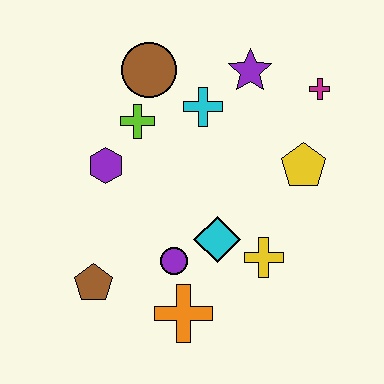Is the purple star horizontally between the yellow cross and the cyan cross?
Yes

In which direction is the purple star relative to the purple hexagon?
The purple star is to the right of the purple hexagon.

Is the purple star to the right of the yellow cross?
No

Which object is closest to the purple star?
The cyan cross is closest to the purple star.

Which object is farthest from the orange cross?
The magenta cross is farthest from the orange cross.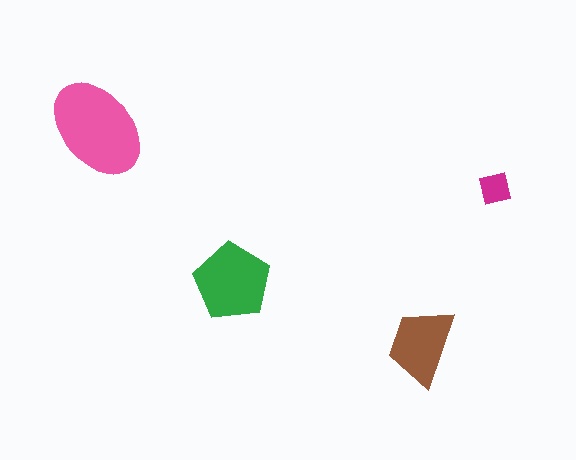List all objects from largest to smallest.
The pink ellipse, the green pentagon, the brown trapezoid, the magenta square.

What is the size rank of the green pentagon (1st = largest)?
2nd.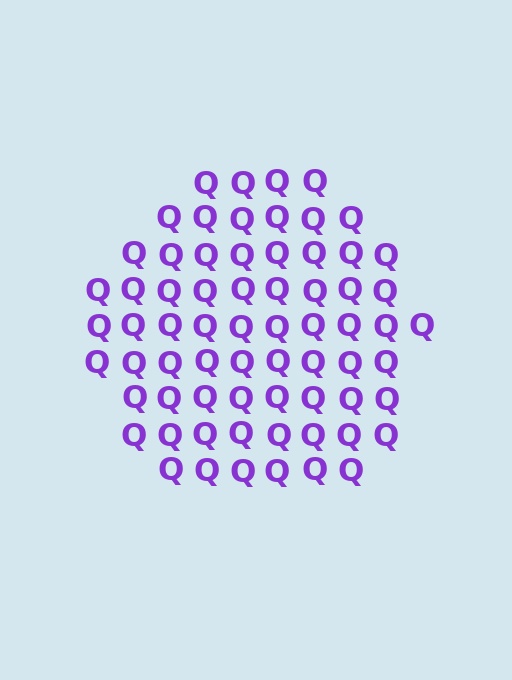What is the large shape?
The large shape is a circle.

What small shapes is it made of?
It is made of small letter Q's.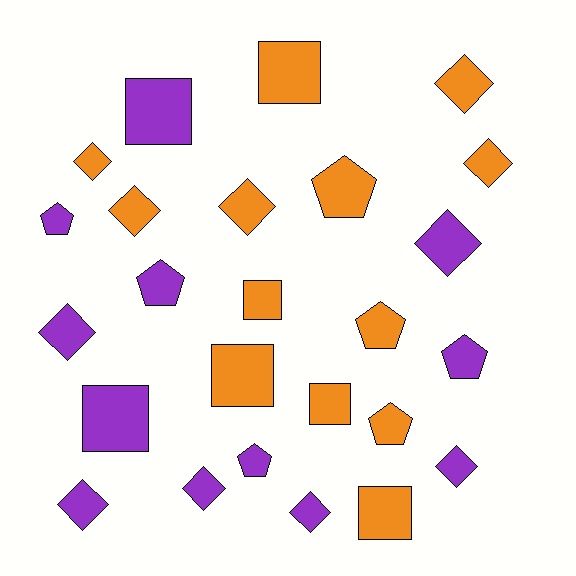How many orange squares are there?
There are 5 orange squares.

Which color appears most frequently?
Orange, with 13 objects.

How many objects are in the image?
There are 25 objects.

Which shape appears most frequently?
Diamond, with 11 objects.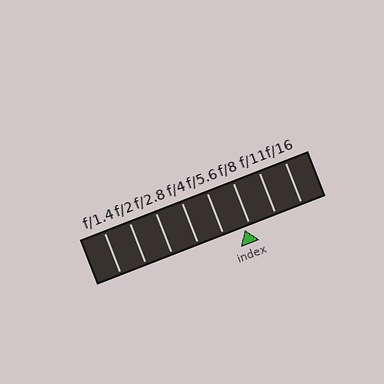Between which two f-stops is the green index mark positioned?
The index mark is between f/5.6 and f/8.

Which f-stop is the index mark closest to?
The index mark is closest to f/8.